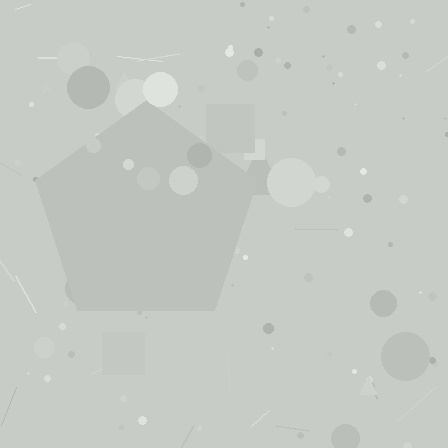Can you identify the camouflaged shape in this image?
The camouflaged shape is a pentagon.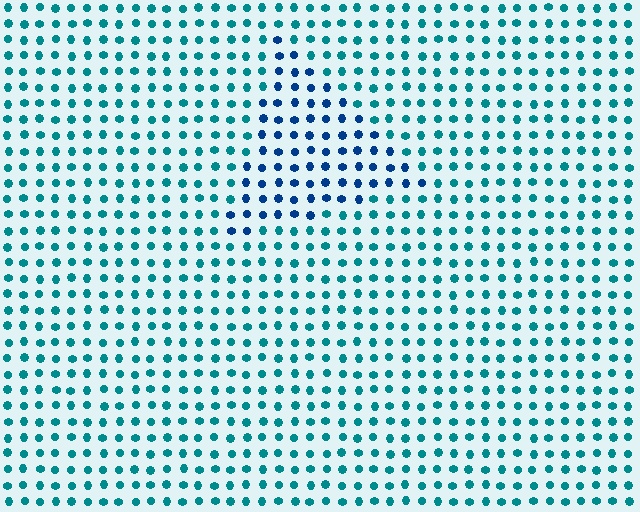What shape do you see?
I see a triangle.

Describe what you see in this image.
The image is filled with small teal elements in a uniform arrangement. A triangle-shaped region is visible where the elements are tinted to a slightly different hue, forming a subtle color boundary.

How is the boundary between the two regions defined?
The boundary is defined purely by a slight shift in hue (about 34 degrees). Spacing, size, and orientation are identical on both sides.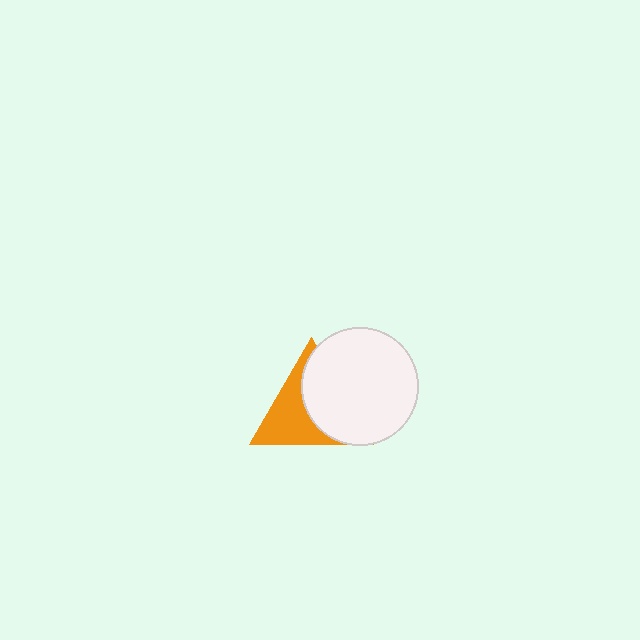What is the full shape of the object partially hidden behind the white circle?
The partially hidden object is an orange triangle.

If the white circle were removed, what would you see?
You would see the complete orange triangle.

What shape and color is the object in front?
The object in front is a white circle.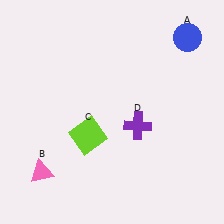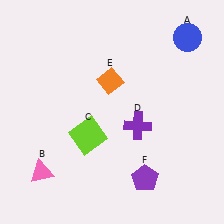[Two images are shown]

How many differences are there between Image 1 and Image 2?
There are 2 differences between the two images.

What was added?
An orange diamond (E), a purple pentagon (F) were added in Image 2.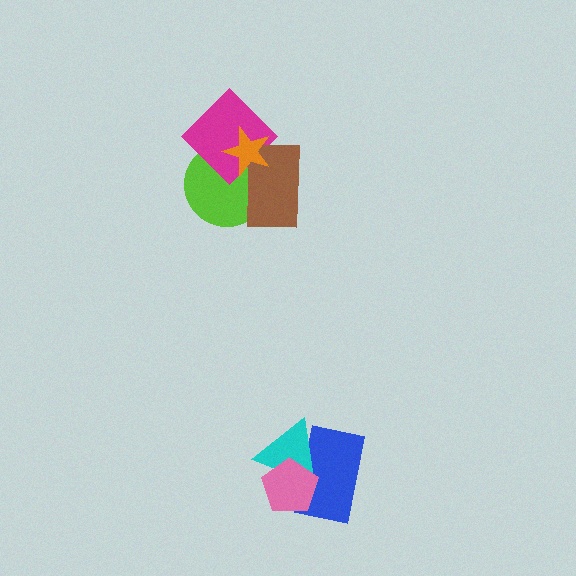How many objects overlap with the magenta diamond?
3 objects overlap with the magenta diamond.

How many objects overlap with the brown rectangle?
3 objects overlap with the brown rectangle.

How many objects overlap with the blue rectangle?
2 objects overlap with the blue rectangle.